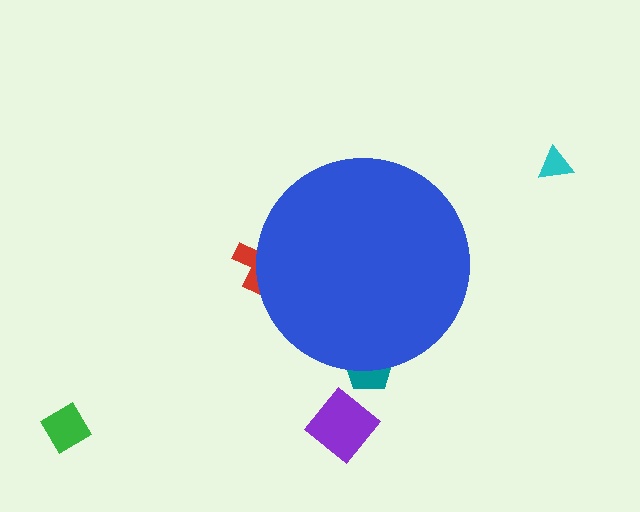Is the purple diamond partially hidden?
No, the purple diamond is fully visible.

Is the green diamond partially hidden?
No, the green diamond is fully visible.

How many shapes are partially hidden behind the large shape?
2 shapes are partially hidden.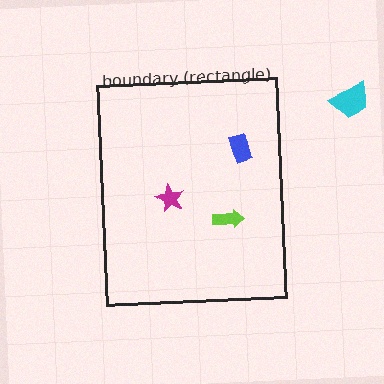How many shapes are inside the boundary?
3 inside, 1 outside.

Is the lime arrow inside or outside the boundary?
Inside.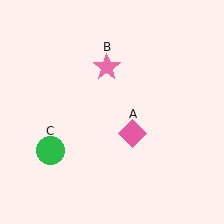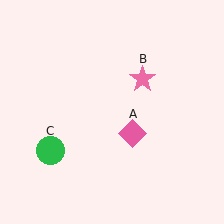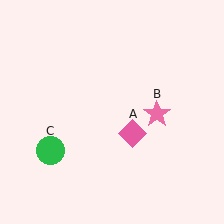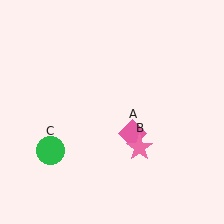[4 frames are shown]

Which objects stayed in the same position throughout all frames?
Pink diamond (object A) and green circle (object C) remained stationary.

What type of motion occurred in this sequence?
The pink star (object B) rotated clockwise around the center of the scene.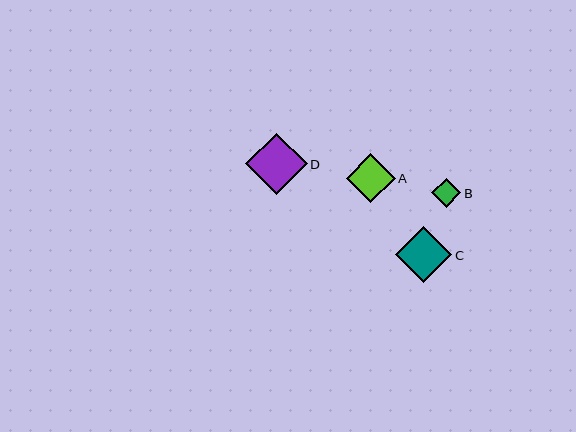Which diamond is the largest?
Diamond D is the largest with a size of approximately 61 pixels.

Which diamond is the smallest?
Diamond B is the smallest with a size of approximately 29 pixels.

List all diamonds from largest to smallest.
From largest to smallest: D, C, A, B.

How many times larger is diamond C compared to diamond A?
Diamond C is approximately 1.1 times the size of diamond A.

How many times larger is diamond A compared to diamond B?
Diamond A is approximately 1.7 times the size of diamond B.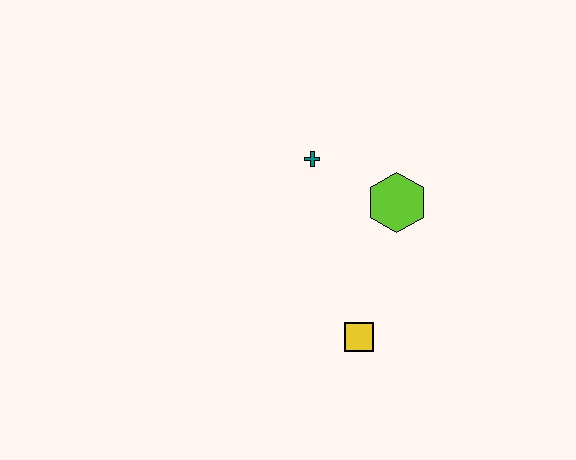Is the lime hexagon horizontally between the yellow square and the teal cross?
No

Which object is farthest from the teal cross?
The yellow square is farthest from the teal cross.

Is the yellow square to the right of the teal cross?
Yes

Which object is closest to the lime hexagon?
The teal cross is closest to the lime hexagon.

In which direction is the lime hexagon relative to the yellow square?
The lime hexagon is above the yellow square.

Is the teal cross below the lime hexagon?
No